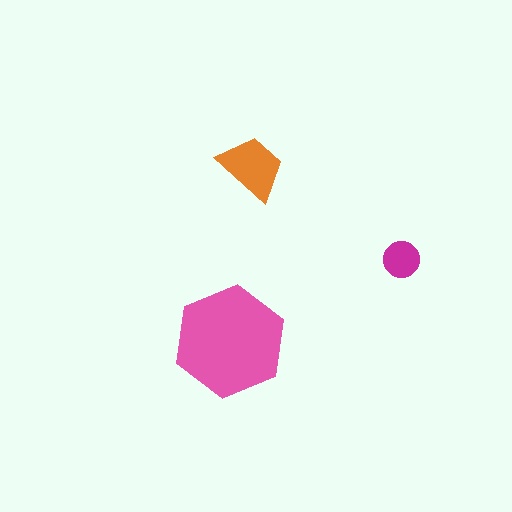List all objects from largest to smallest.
The pink hexagon, the orange trapezoid, the magenta circle.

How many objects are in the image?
There are 3 objects in the image.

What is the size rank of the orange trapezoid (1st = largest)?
2nd.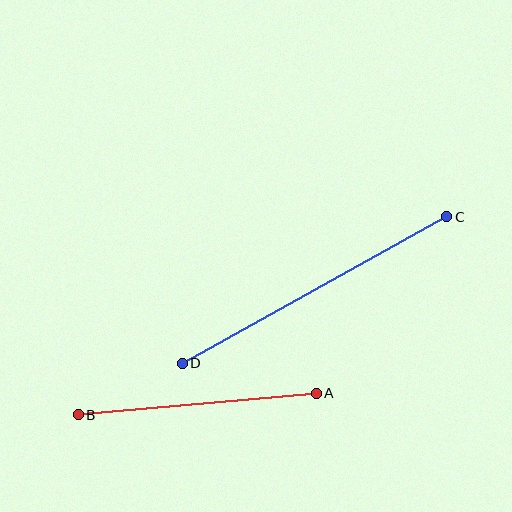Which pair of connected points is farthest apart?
Points C and D are farthest apart.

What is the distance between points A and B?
The distance is approximately 239 pixels.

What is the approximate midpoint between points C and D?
The midpoint is at approximately (315, 290) pixels.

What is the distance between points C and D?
The distance is approximately 302 pixels.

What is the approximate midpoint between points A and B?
The midpoint is at approximately (197, 404) pixels.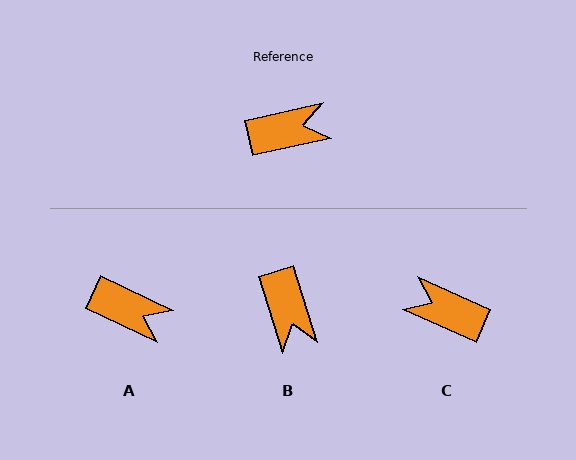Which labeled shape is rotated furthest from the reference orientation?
C, about 144 degrees away.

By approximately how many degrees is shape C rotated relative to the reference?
Approximately 144 degrees counter-clockwise.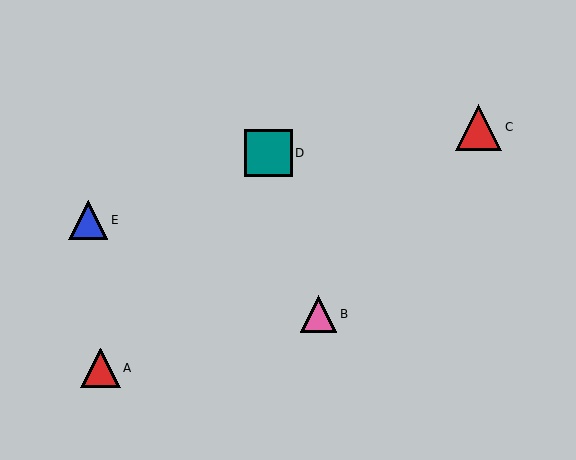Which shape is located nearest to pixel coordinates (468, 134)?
The red triangle (labeled C) at (478, 127) is nearest to that location.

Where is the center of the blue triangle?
The center of the blue triangle is at (88, 220).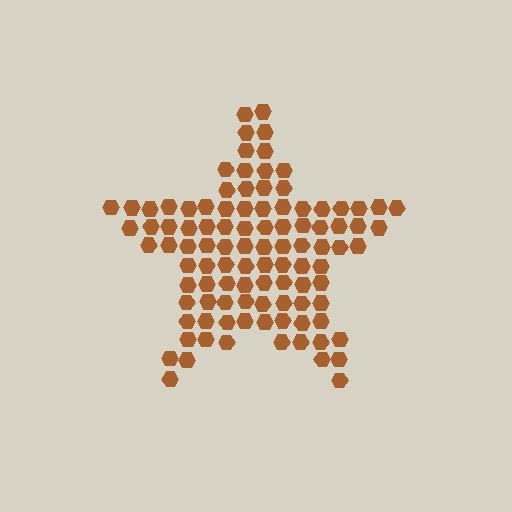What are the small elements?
The small elements are hexagons.